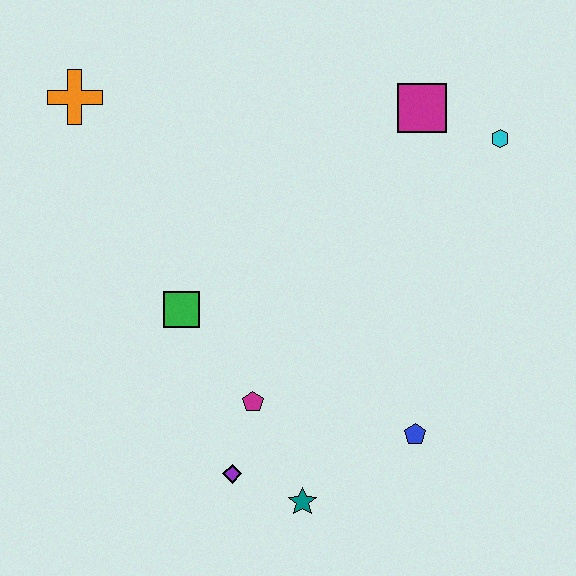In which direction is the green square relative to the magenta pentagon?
The green square is above the magenta pentagon.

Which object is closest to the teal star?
The purple diamond is closest to the teal star.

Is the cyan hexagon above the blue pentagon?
Yes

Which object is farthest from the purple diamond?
The cyan hexagon is farthest from the purple diamond.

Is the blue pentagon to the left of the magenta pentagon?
No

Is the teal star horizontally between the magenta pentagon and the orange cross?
No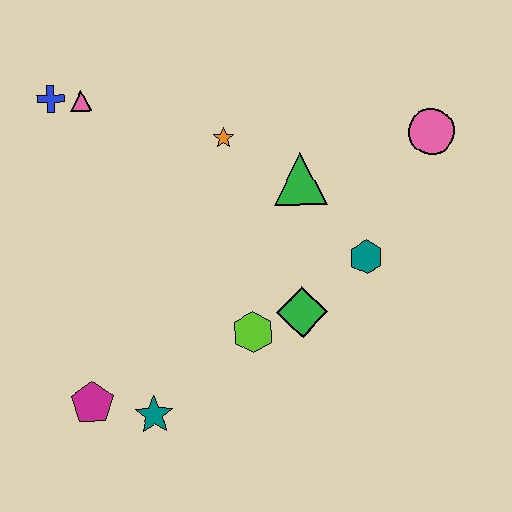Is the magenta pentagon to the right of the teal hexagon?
No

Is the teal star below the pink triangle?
Yes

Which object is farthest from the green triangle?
The magenta pentagon is farthest from the green triangle.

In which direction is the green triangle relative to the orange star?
The green triangle is to the right of the orange star.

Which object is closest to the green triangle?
The orange star is closest to the green triangle.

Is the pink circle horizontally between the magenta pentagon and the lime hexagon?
No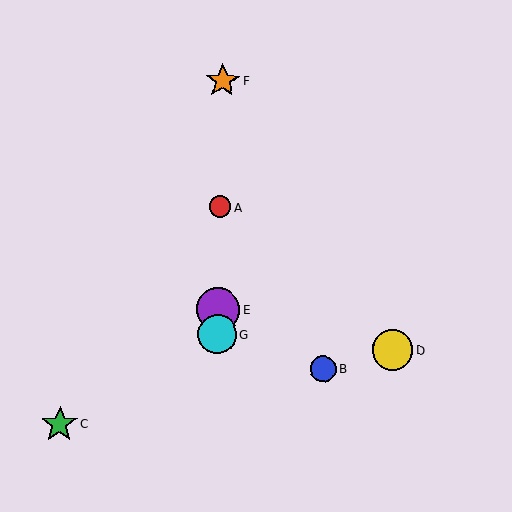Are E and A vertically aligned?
Yes, both are at x≈218.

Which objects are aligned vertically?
Objects A, E, F, G are aligned vertically.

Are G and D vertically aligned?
No, G is at x≈217 and D is at x≈393.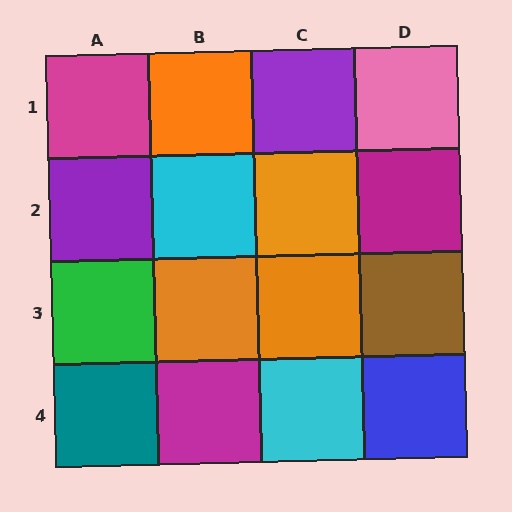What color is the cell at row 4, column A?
Teal.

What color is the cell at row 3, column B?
Orange.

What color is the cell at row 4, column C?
Cyan.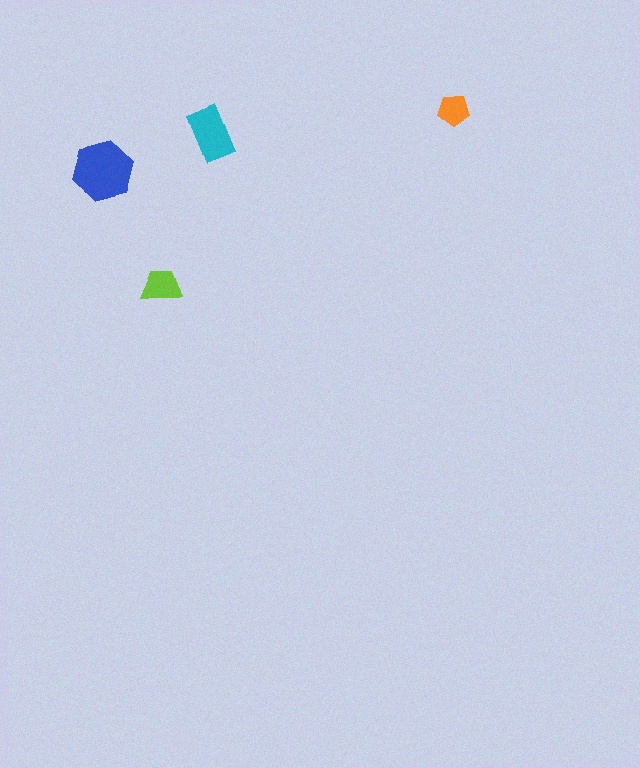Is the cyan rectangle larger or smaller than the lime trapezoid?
Larger.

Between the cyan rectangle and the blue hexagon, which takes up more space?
The blue hexagon.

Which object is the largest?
The blue hexagon.